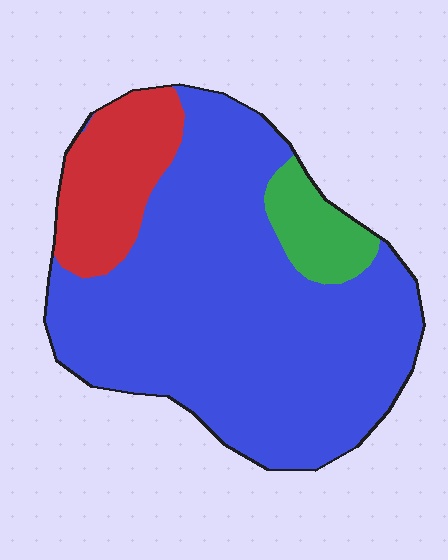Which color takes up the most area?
Blue, at roughly 75%.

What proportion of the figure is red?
Red covers roughly 15% of the figure.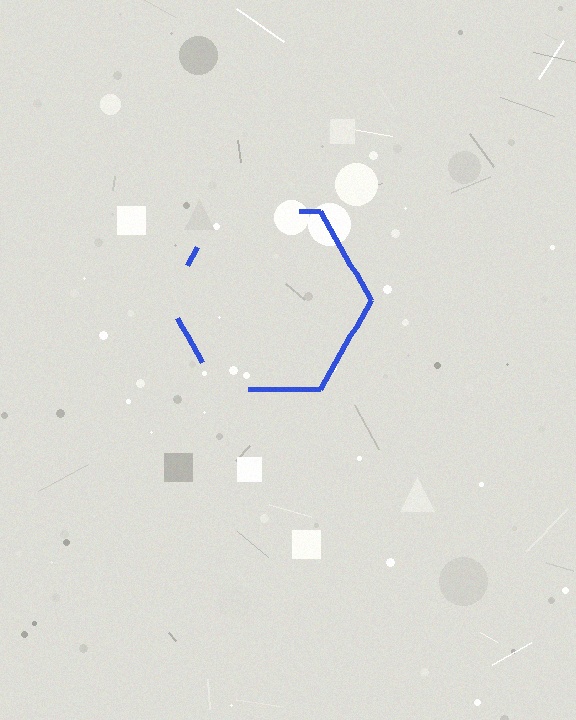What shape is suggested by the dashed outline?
The dashed outline suggests a hexagon.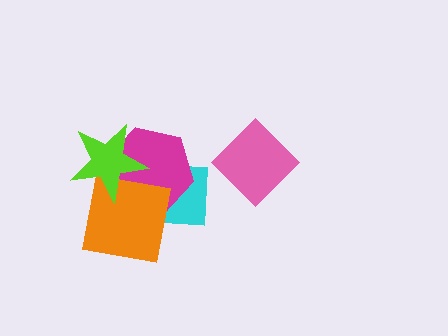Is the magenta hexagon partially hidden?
Yes, it is partially covered by another shape.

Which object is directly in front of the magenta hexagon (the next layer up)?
The orange square is directly in front of the magenta hexagon.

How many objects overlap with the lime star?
3 objects overlap with the lime star.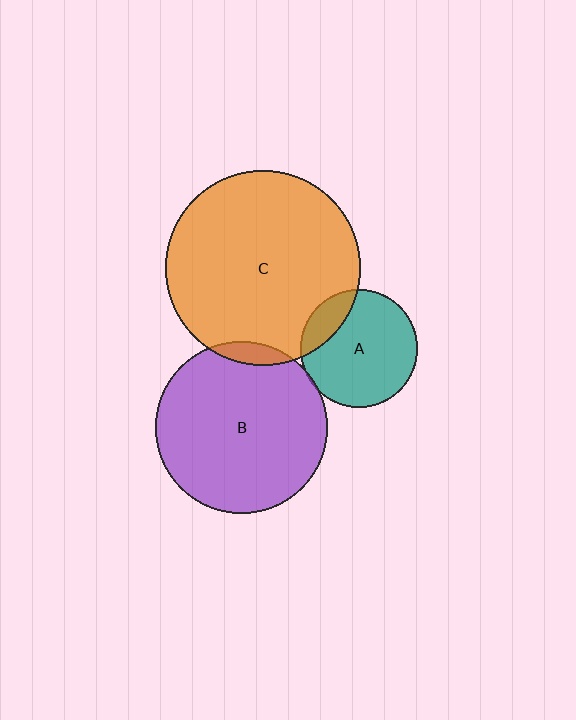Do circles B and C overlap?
Yes.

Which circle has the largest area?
Circle C (orange).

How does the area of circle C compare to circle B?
Approximately 1.3 times.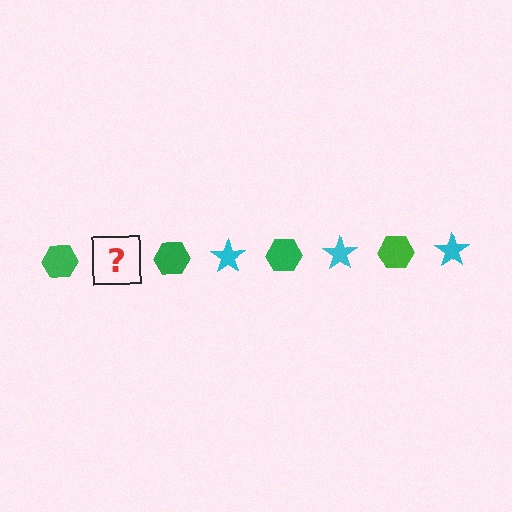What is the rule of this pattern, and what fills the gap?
The rule is that the pattern alternates between green hexagon and cyan star. The gap should be filled with a cyan star.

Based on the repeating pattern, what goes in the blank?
The blank should be a cyan star.